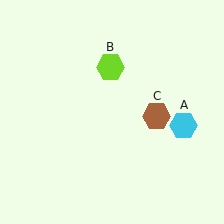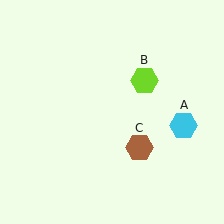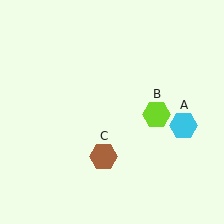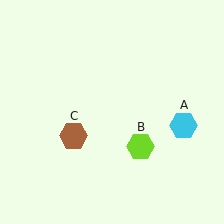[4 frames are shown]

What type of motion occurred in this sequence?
The lime hexagon (object B), brown hexagon (object C) rotated clockwise around the center of the scene.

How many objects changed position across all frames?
2 objects changed position: lime hexagon (object B), brown hexagon (object C).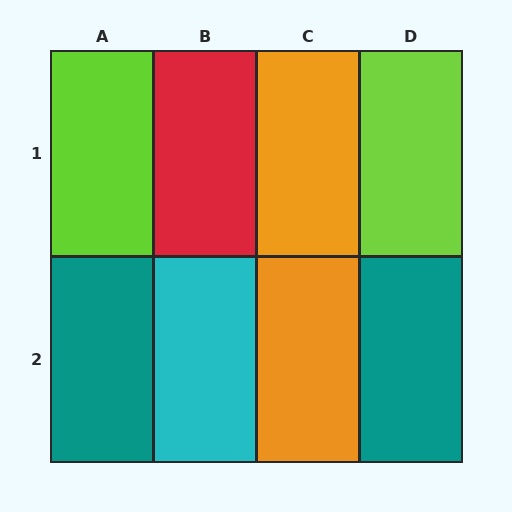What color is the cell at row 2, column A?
Teal.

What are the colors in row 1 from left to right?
Lime, red, orange, lime.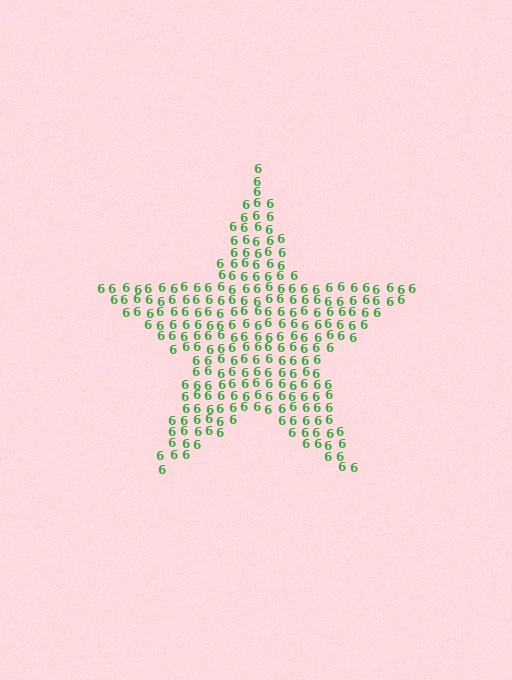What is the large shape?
The large shape is a star.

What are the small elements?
The small elements are digit 6's.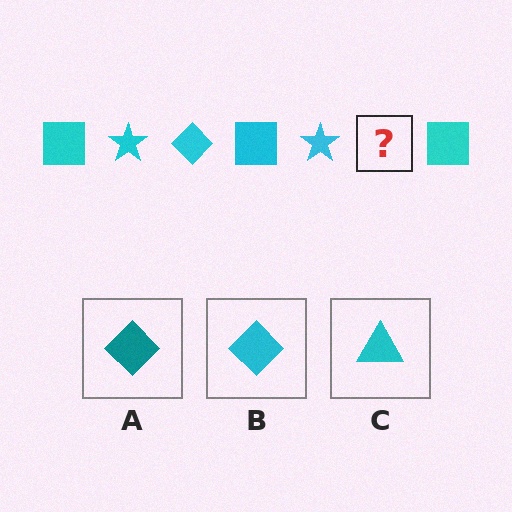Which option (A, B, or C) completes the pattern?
B.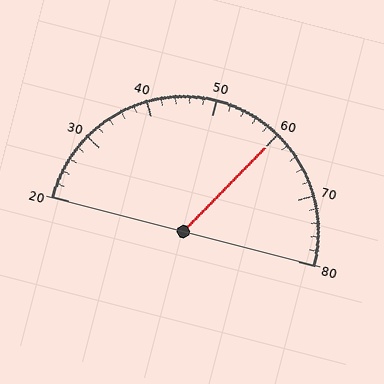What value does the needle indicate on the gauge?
The needle indicates approximately 60.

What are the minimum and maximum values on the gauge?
The gauge ranges from 20 to 80.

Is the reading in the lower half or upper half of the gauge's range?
The reading is in the upper half of the range (20 to 80).